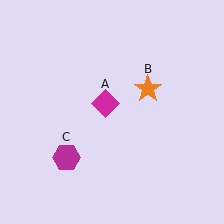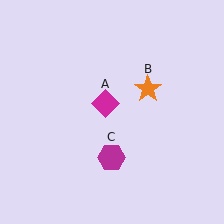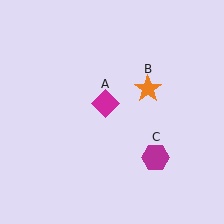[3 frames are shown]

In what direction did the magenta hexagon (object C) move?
The magenta hexagon (object C) moved right.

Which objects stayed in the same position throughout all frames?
Magenta diamond (object A) and orange star (object B) remained stationary.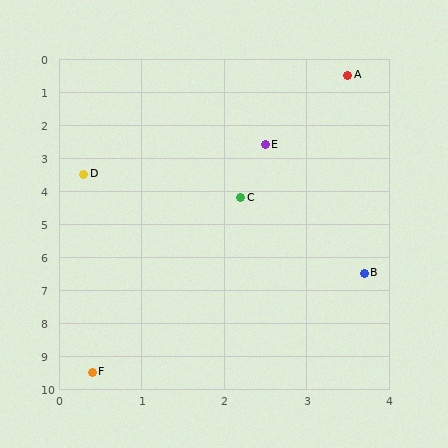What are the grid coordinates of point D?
Point D is at approximately (0.3, 3.5).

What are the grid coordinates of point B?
Point B is at approximately (3.7, 6.5).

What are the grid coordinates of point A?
Point A is at approximately (3.5, 0.5).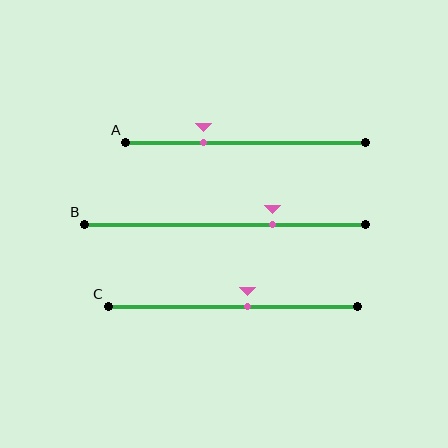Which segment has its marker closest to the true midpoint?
Segment C has its marker closest to the true midpoint.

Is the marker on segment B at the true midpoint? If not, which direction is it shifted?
No, the marker on segment B is shifted to the right by about 17% of the segment length.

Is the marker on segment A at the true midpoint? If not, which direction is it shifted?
No, the marker on segment A is shifted to the left by about 17% of the segment length.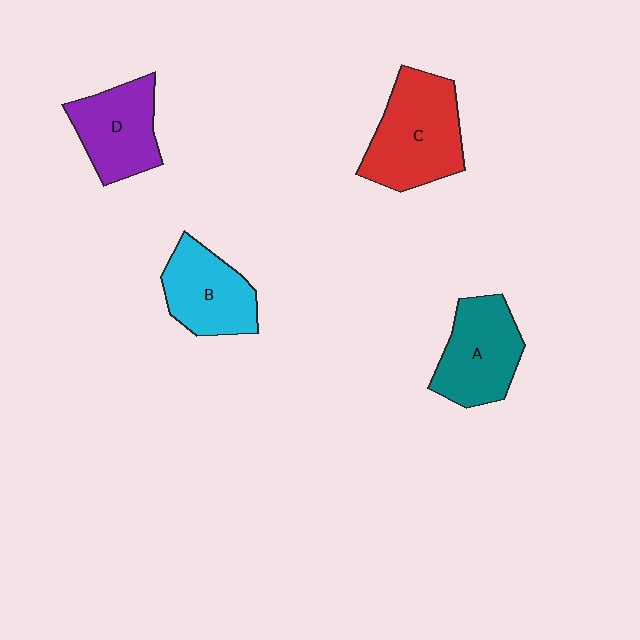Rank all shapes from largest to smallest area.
From largest to smallest: C (red), A (teal), D (purple), B (cyan).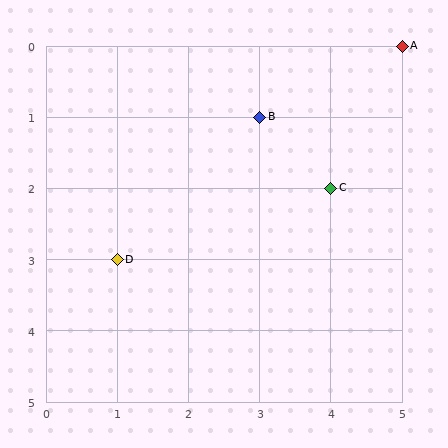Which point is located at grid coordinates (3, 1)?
Point B is at (3, 1).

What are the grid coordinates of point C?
Point C is at grid coordinates (4, 2).